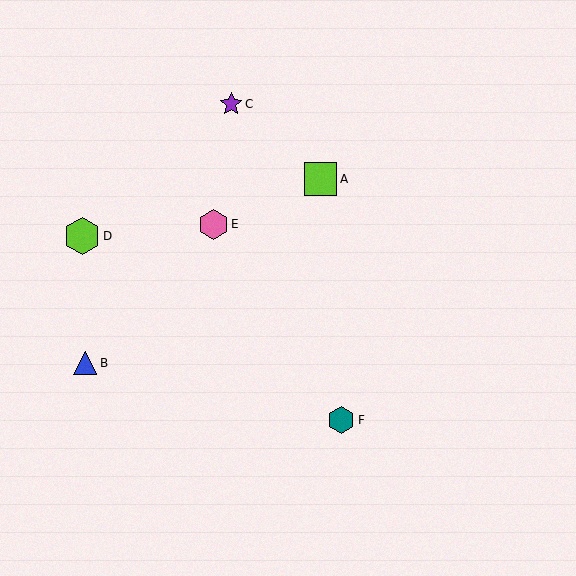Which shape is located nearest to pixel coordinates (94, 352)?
The blue triangle (labeled B) at (85, 363) is nearest to that location.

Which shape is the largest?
The lime hexagon (labeled D) is the largest.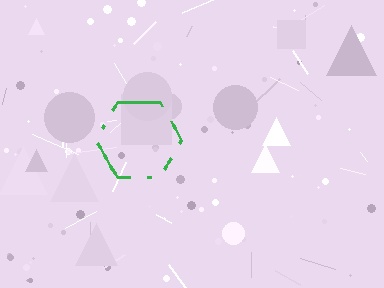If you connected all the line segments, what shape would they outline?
They would outline a hexagon.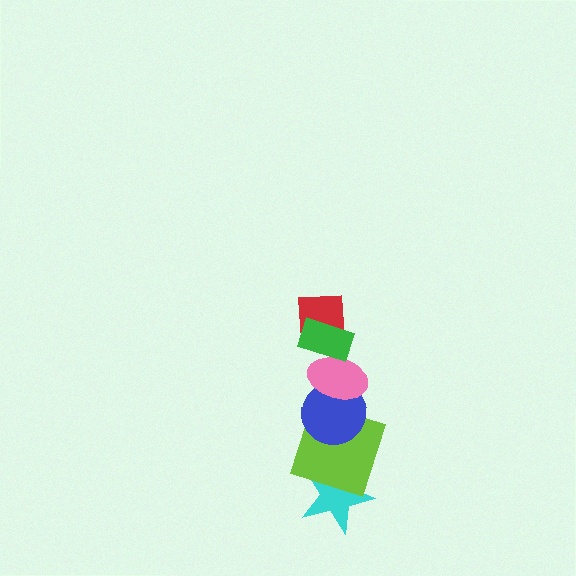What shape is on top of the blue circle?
The pink ellipse is on top of the blue circle.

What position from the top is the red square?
The red square is 2nd from the top.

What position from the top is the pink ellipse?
The pink ellipse is 3rd from the top.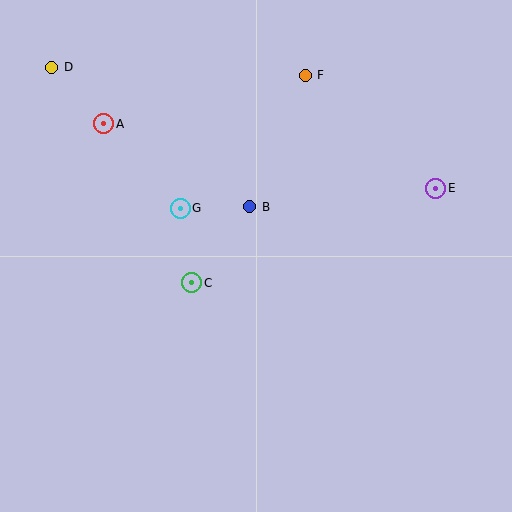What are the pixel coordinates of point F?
Point F is at (305, 75).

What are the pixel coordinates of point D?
Point D is at (52, 67).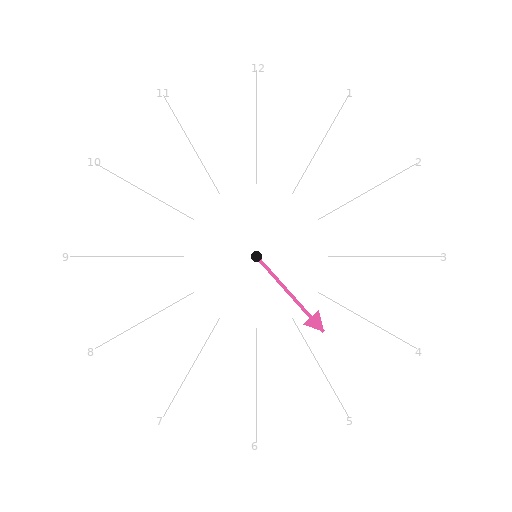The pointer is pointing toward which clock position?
Roughly 5 o'clock.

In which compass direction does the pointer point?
Southeast.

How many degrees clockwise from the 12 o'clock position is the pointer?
Approximately 138 degrees.